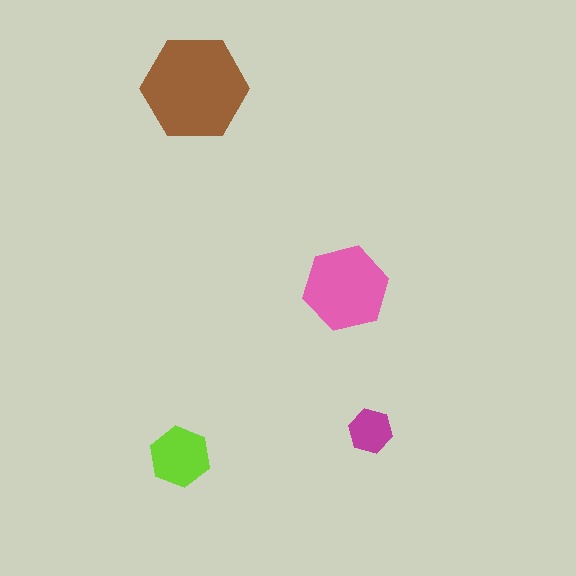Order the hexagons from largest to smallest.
the brown one, the pink one, the lime one, the magenta one.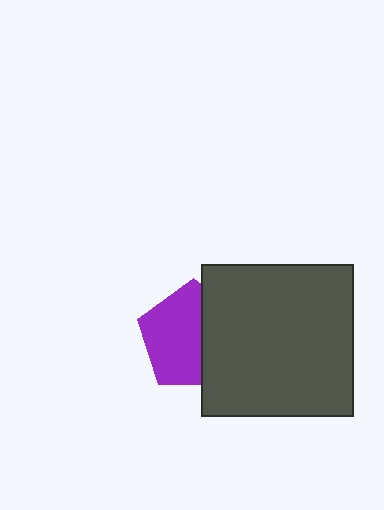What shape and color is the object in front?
The object in front is a dark gray square.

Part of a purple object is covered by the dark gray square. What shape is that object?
It is a pentagon.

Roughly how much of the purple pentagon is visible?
About half of it is visible (roughly 60%).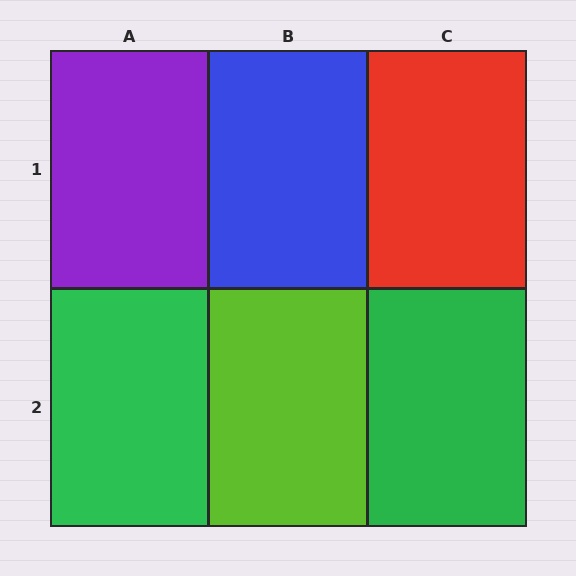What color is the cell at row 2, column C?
Green.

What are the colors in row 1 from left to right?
Purple, blue, red.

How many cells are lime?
1 cell is lime.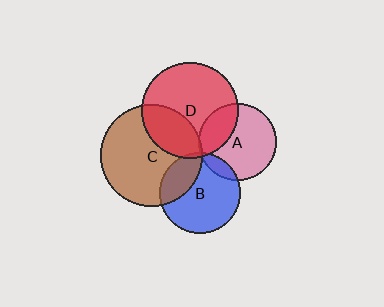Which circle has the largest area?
Circle C (brown).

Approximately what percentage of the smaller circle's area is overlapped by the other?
Approximately 25%.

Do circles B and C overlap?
Yes.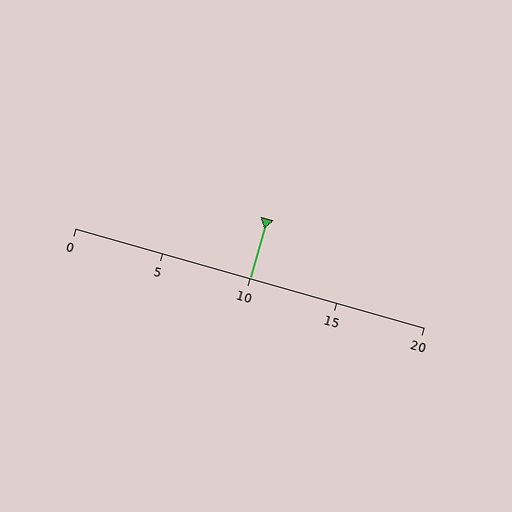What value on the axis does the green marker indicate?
The marker indicates approximately 10.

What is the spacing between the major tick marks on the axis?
The major ticks are spaced 5 apart.